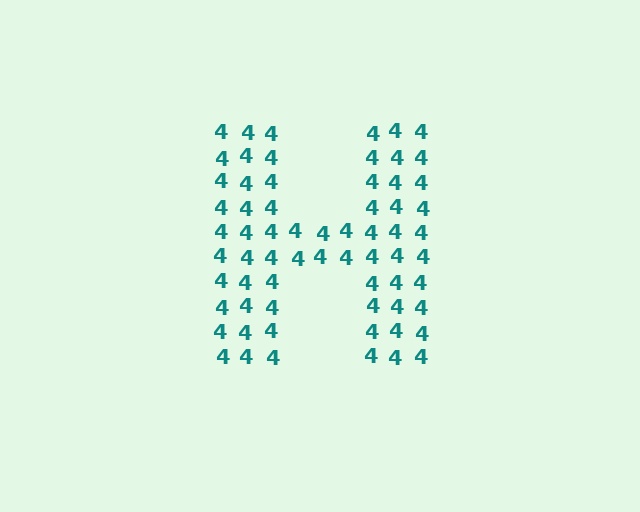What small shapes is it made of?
It is made of small digit 4's.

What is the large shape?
The large shape is the letter H.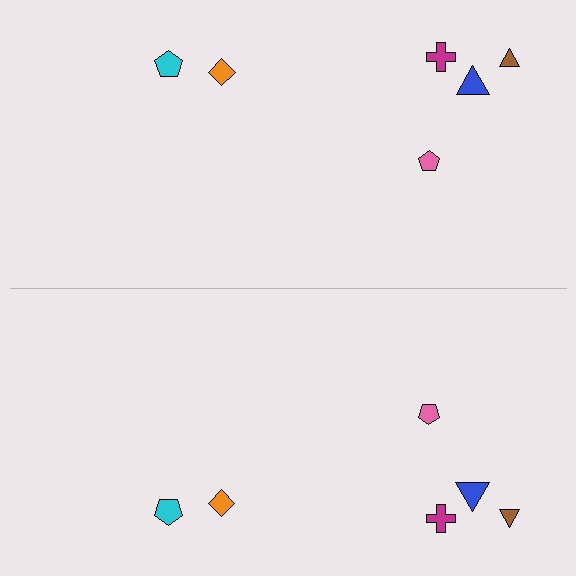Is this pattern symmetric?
Yes, this pattern has bilateral (reflection) symmetry.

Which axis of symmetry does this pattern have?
The pattern has a horizontal axis of symmetry running through the center of the image.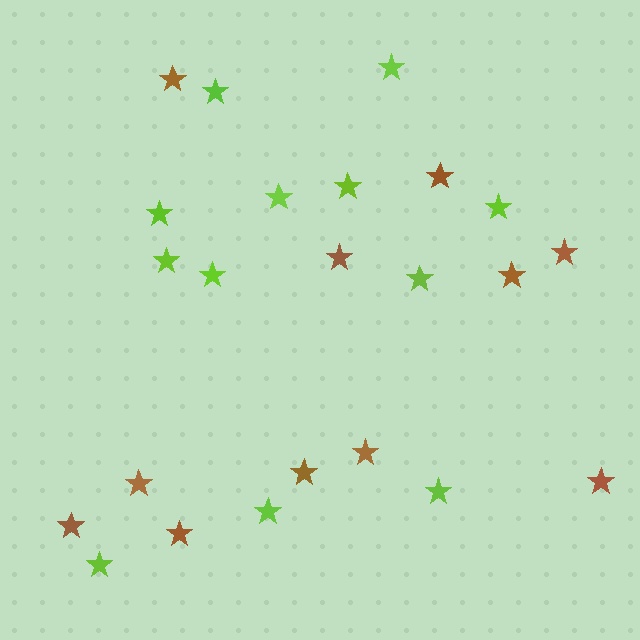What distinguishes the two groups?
There are 2 groups: one group of lime stars (12) and one group of brown stars (11).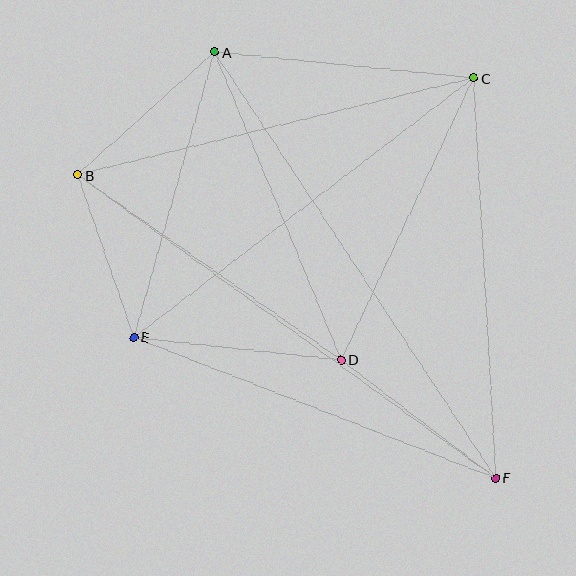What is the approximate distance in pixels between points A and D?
The distance between A and D is approximately 332 pixels.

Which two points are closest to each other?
Points B and E are closest to each other.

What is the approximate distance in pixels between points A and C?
The distance between A and C is approximately 260 pixels.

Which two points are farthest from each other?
Points B and F are farthest from each other.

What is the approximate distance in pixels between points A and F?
The distance between A and F is approximately 510 pixels.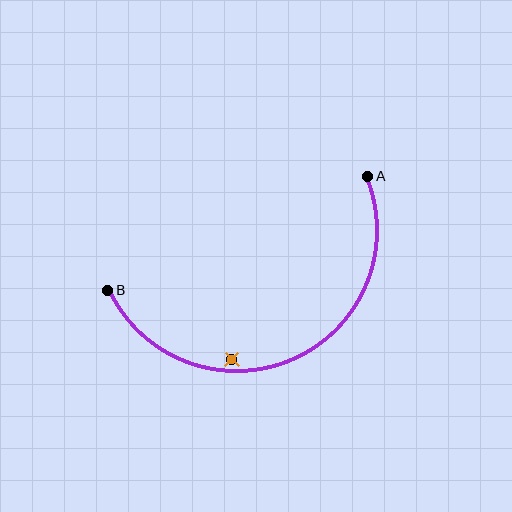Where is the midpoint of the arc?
The arc midpoint is the point on the curve farthest from the straight line joining A and B. It sits below that line.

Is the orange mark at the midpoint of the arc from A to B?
No — the orange mark does not lie on the arc at all. It sits slightly inside the curve.